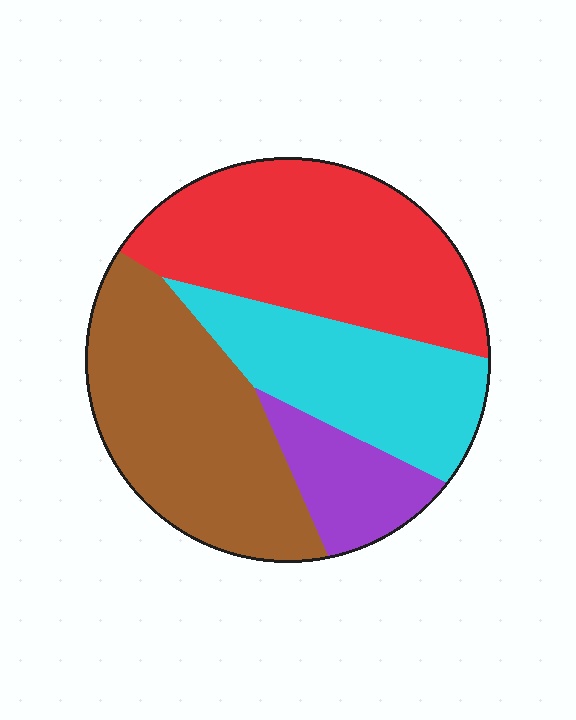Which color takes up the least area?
Purple, at roughly 10%.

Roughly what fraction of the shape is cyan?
Cyan covers roughly 25% of the shape.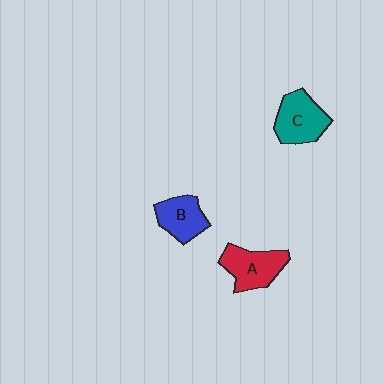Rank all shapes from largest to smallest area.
From largest to smallest: C (teal), A (red), B (blue).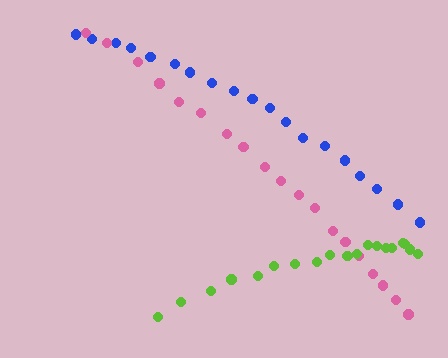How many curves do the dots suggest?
There are 3 distinct paths.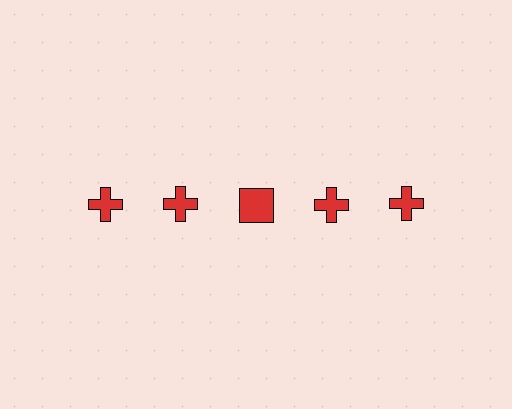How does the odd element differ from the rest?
It has a different shape: square instead of cross.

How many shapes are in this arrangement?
There are 5 shapes arranged in a grid pattern.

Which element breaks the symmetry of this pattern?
The red square in the top row, center column breaks the symmetry. All other shapes are red crosses.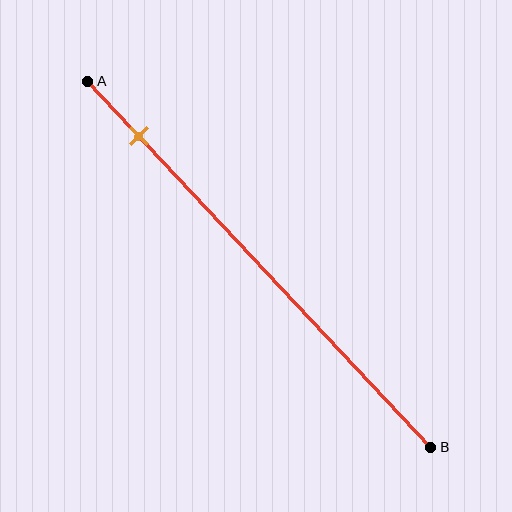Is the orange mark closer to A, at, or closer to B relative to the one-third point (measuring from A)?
The orange mark is closer to point A than the one-third point of segment AB.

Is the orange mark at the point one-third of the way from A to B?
No, the mark is at about 15% from A, not at the 33% one-third point.